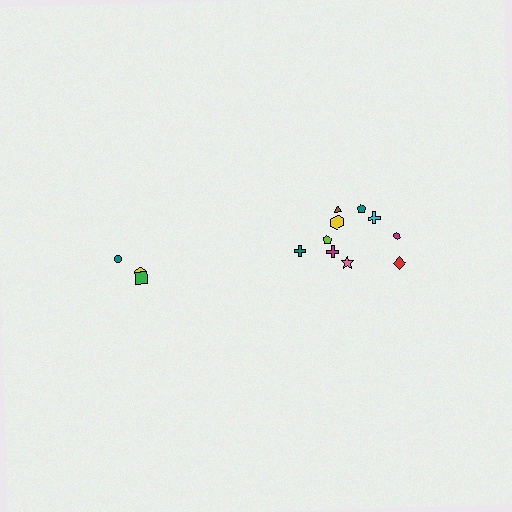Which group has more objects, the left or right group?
The right group.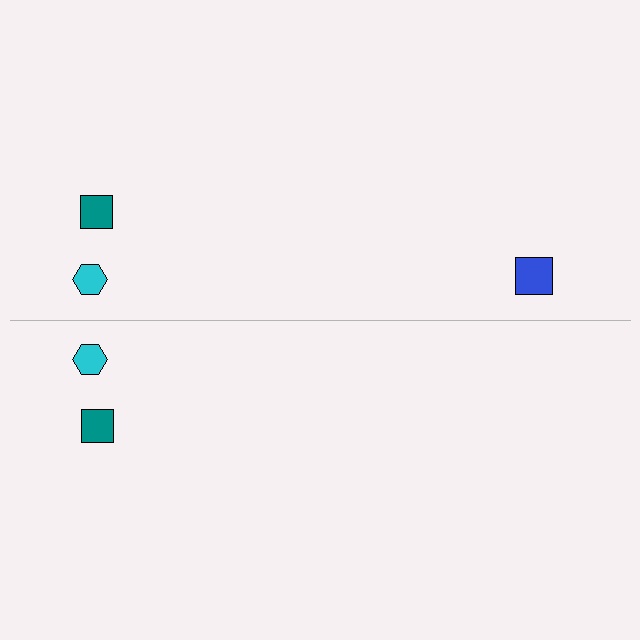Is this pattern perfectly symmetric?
No, the pattern is not perfectly symmetric. A blue square is missing from the bottom side.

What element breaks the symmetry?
A blue square is missing from the bottom side.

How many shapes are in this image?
There are 5 shapes in this image.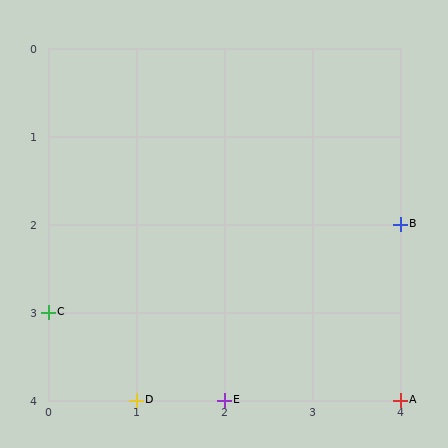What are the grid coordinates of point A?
Point A is at grid coordinates (4, 4).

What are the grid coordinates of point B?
Point B is at grid coordinates (4, 2).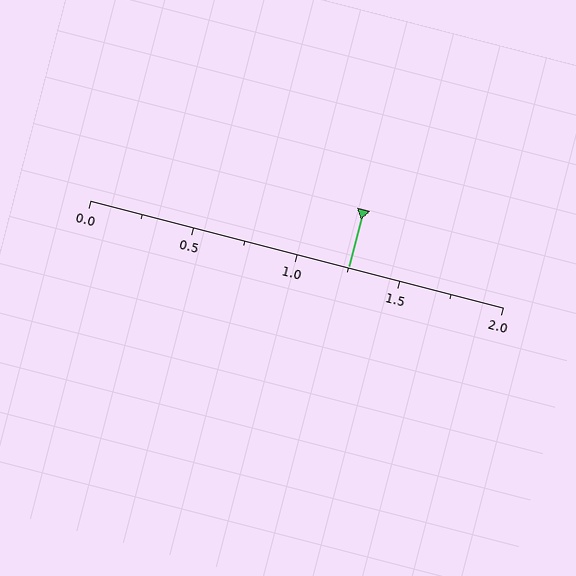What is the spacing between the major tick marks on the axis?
The major ticks are spaced 0.5 apart.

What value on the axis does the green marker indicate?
The marker indicates approximately 1.25.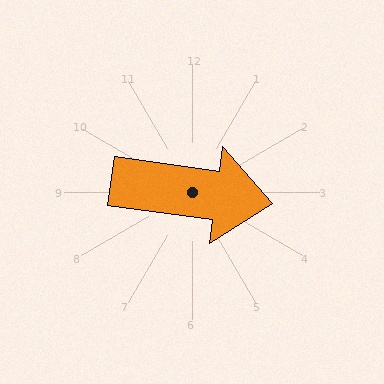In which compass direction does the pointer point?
East.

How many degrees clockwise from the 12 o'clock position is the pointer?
Approximately 98 degrees.